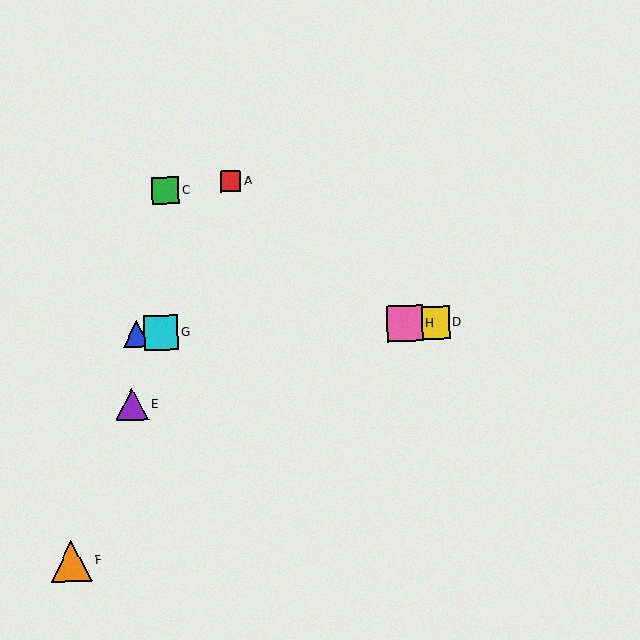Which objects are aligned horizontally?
Objects B, D, G, H are aligned horizontally.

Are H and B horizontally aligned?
Yes, both are at y≈324.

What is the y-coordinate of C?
Object C is at y≈191.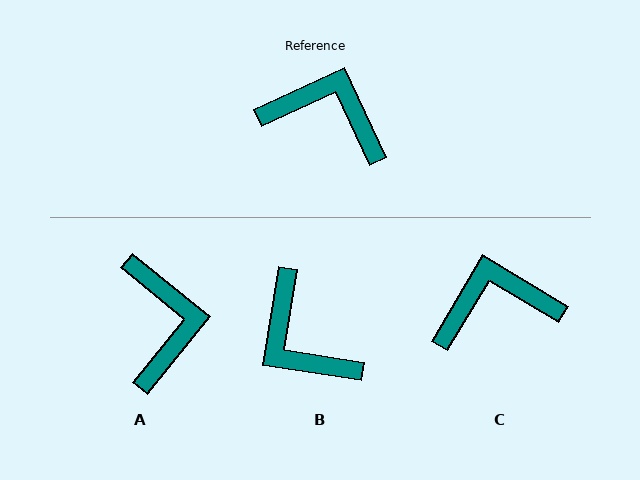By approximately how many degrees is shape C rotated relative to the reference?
Approximately 34 degrees counter-clockwise.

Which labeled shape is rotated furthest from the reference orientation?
B, about 146 degrees away.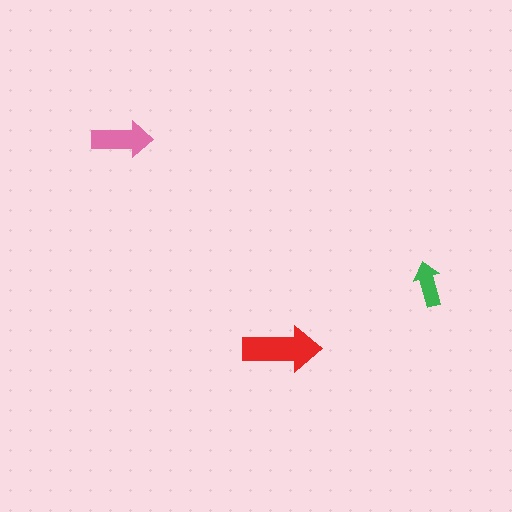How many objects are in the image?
There are 3 objects in the image.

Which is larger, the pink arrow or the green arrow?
The pink one.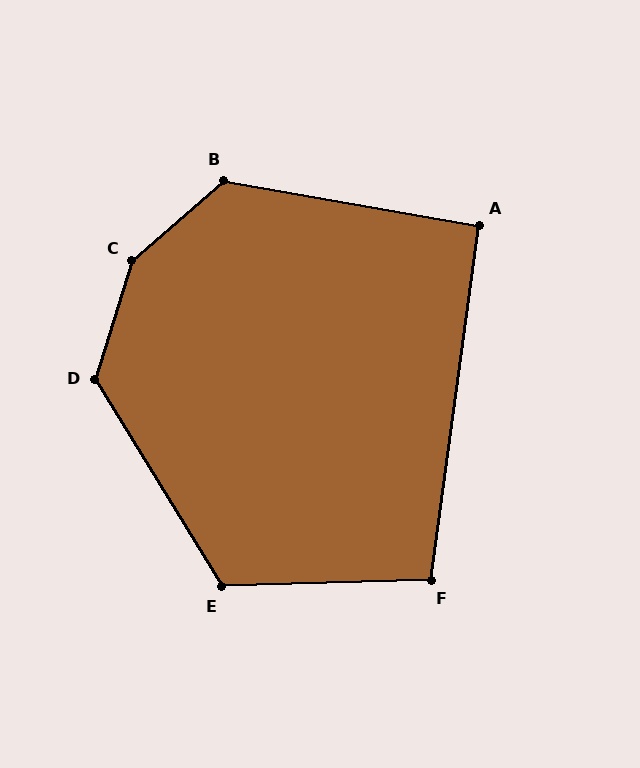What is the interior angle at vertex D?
Approximately 131 degrees (obtuse).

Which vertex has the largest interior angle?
C, at approximately 148 degrees.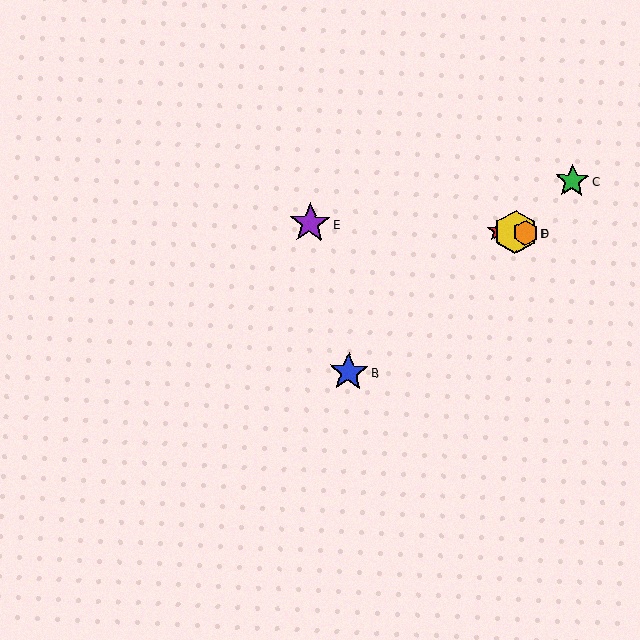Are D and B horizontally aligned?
No, D is at y≈232 and B is at y≈372.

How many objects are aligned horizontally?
4 objects (A, D, E, F) are aligned horizontally.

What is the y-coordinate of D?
Object D is at y≈232.